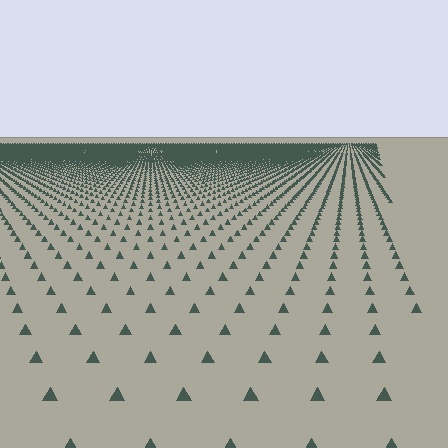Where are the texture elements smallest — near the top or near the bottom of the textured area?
Near the top.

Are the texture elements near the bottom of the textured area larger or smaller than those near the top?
Larger. Near the bottom, elements are closer to the viewer and appear at a bigger on-screen size.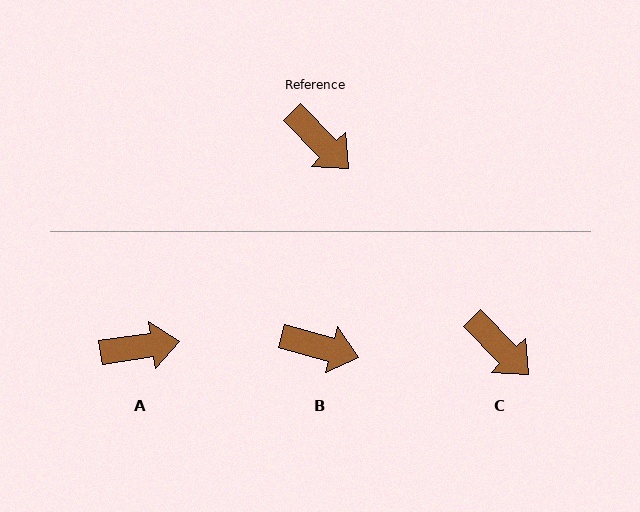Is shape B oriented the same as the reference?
No, it is off by about 30 degrees.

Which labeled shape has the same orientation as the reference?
C.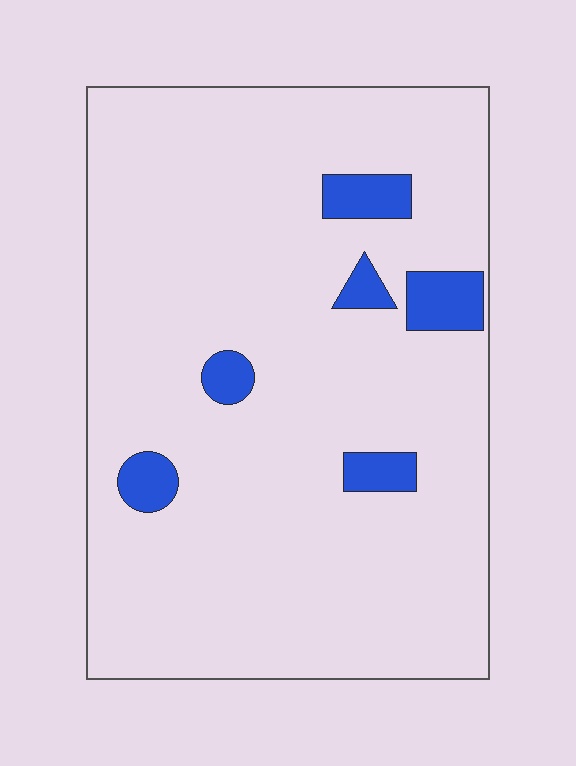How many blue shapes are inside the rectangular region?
6.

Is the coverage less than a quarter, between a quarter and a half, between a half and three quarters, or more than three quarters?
Less than a quarter.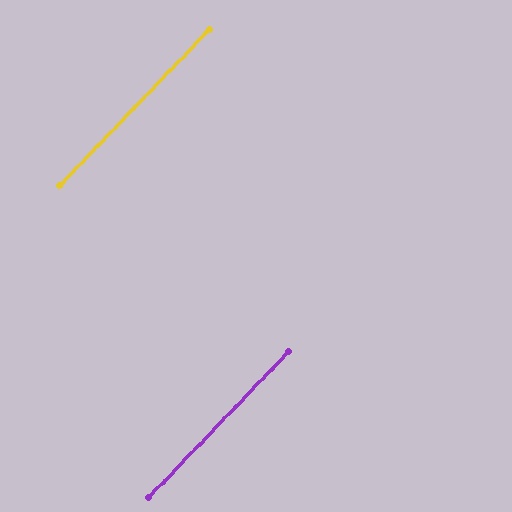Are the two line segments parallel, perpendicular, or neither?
Parallel — their directions differ by only 0.0°.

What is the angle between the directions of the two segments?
Approximately 0 degrees.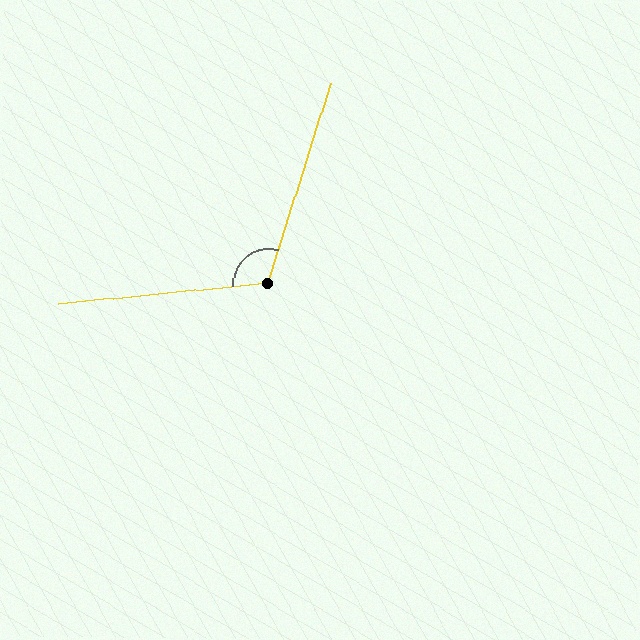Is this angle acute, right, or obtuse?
It is obtuse.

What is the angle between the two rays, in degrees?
Approximately 113 degrees.